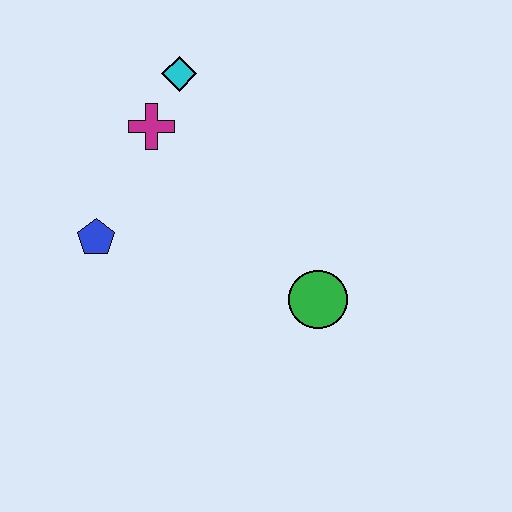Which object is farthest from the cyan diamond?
The green circle is farthest from the cyan diamond.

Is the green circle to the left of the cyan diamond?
No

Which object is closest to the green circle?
The blue pentagon is closest to the green circle.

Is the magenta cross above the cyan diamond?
No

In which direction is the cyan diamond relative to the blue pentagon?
The cyan diamond is above the blue pentagon.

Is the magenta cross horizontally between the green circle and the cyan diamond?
No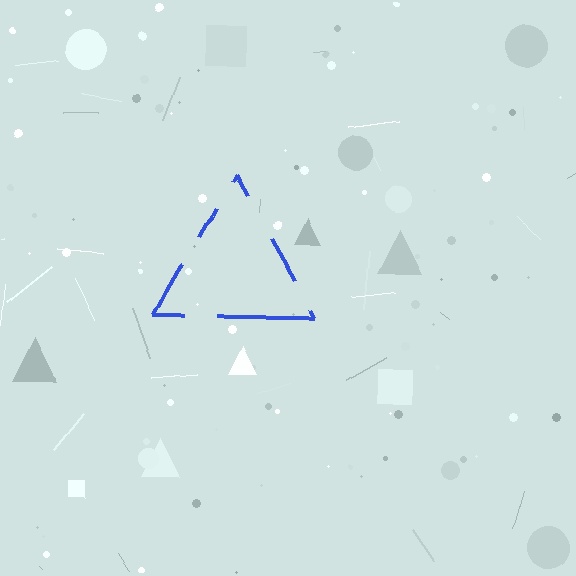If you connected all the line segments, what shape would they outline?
They would outline a triangle.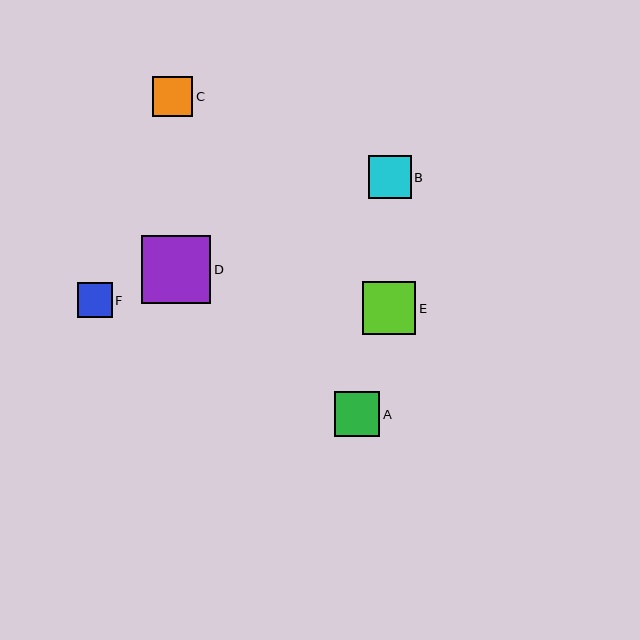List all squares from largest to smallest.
From largest to smallest: D, E, A, B, C, F.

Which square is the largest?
Square D is the largest with a size of approximately 69 pixels.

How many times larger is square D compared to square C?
Square D is approximately 1.7 times the size of square C.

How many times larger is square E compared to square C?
Square E is approximately 1.3 times the size of square C.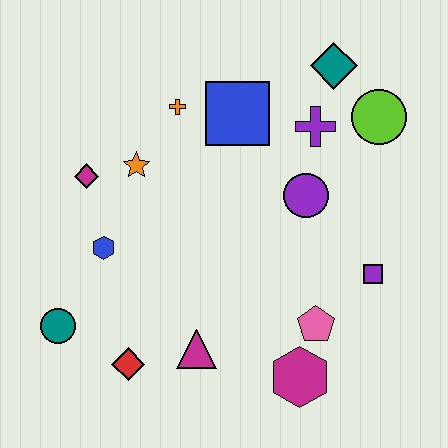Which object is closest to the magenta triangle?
The red diamond is closest to the magenta triangle.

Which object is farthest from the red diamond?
The teal diamond is farthest from the red diamond.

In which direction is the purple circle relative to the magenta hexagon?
The purple circle is above the magenta hexagon.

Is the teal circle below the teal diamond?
Yes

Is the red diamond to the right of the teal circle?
Yes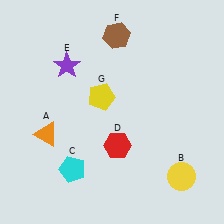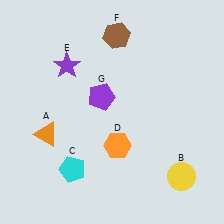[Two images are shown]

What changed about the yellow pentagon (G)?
In Image 1, G is yellow. In Image 2, it changed to purple.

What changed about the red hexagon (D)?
In Image 1, D is red. In Image 2, it changed to orange.